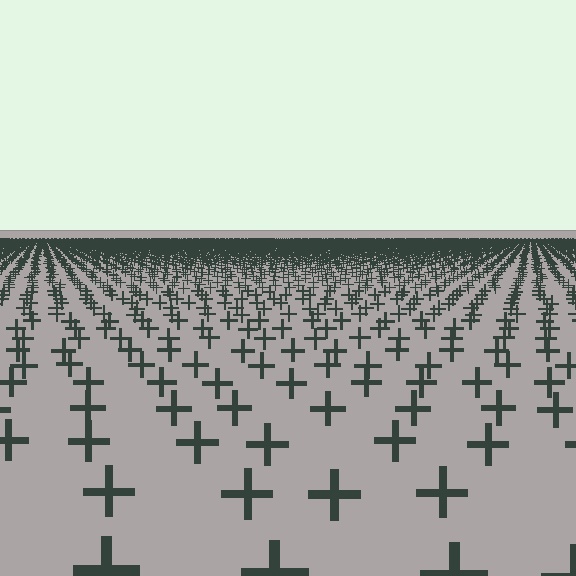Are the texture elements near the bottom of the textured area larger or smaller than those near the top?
Larger. Near the bottom, elements are closer to the viewer and appear at a bigger on-screen size.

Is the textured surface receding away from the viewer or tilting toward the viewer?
The surface is receding away from the viewer. Texture elements get smaller and denser toward the top.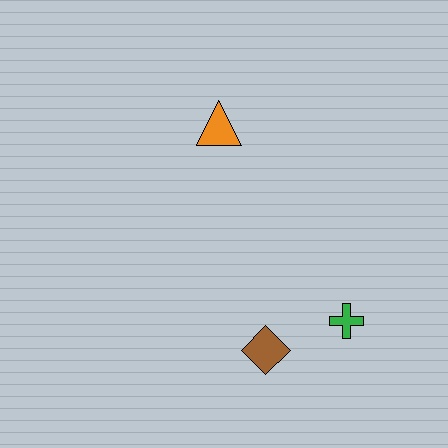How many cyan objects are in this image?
There are no cyan objects.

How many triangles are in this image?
There is 1 triangle.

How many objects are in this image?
There are 3 objects.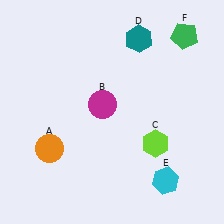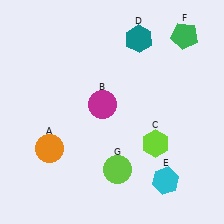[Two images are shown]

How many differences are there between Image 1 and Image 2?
There is 1 difference between the two images.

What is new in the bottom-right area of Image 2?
A lime circle (G) was added in the bottom-right area of Image 2.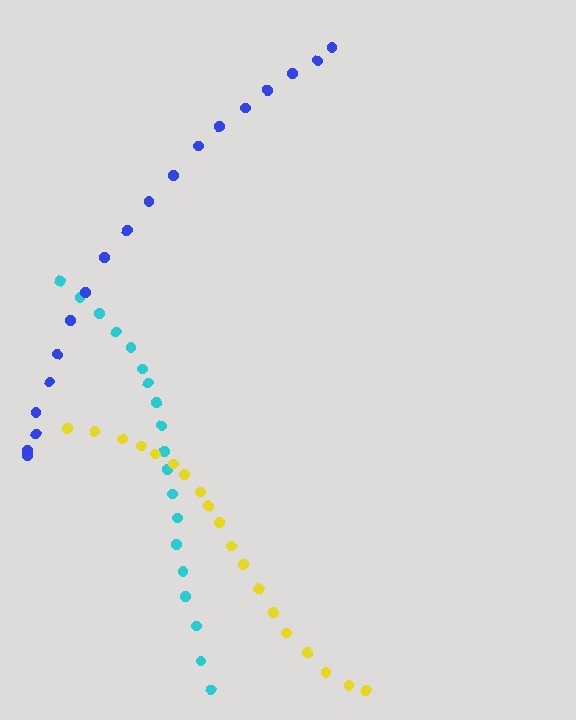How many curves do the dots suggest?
There are 3 distinct paths.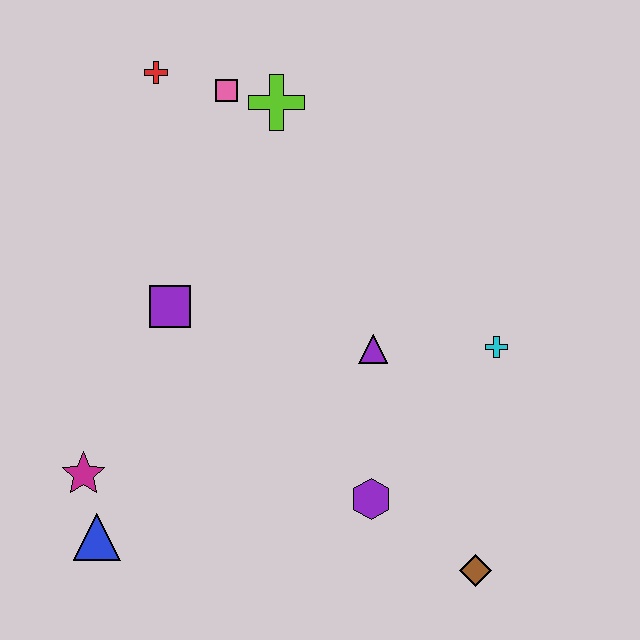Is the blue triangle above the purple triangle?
No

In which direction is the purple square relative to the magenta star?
The purple square is above the magenta star.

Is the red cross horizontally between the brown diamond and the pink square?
No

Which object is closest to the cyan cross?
The purple triangle is closest to the cyan cross.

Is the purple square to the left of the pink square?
Yes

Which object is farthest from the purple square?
The brown diamond is farthest from the purple square.